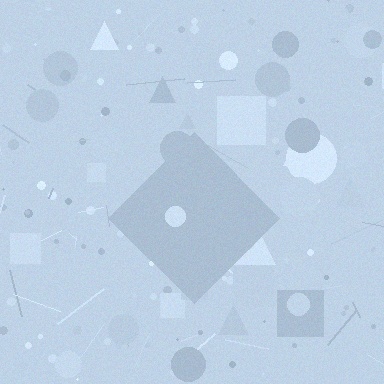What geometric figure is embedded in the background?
A diamond is embedded in the background.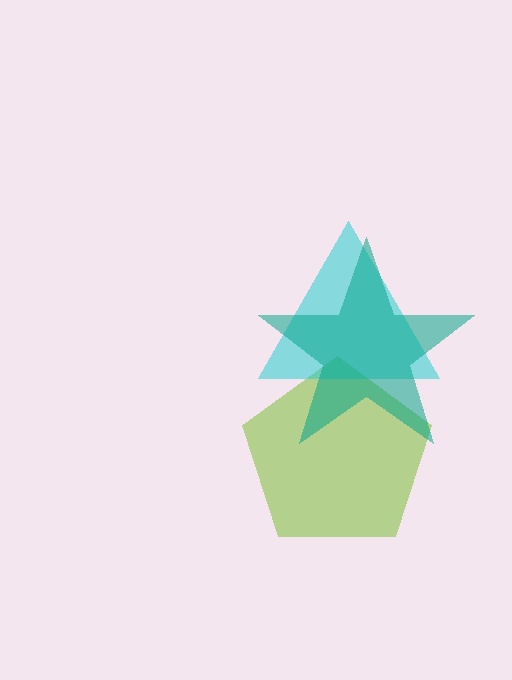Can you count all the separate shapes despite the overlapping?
Yes, there are 3 separate shapes.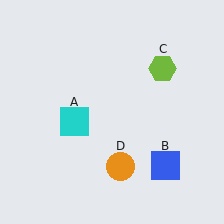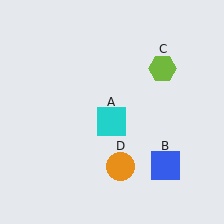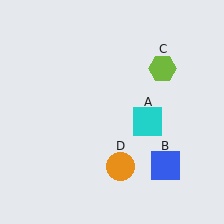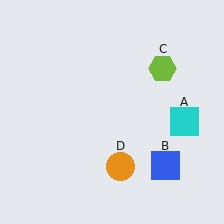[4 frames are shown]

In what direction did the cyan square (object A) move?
The cyan square (object A) moved right.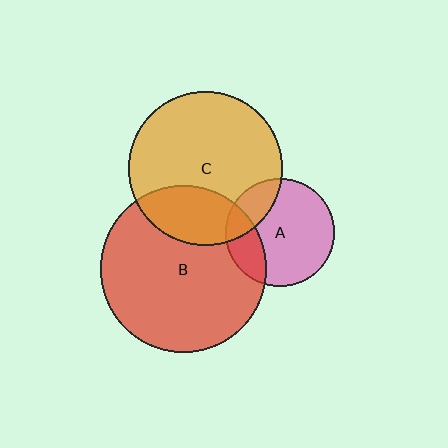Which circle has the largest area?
Circle B (red).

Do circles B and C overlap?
Yes.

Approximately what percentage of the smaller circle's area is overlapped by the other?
Approximately 25%.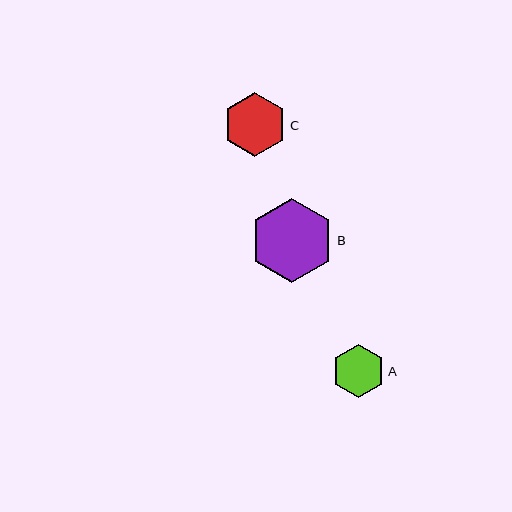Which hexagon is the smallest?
Hexagon A is the smallest with a size of approximately 53 pixels.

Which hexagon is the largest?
Hexagon B is the largest with a size of approximately 84 pixels.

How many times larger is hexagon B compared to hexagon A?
Hexagon B is approximately 1.6 times the size of hexagon A.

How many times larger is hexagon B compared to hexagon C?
Hexagon B is approximately 1.3 times the size of hexagon C.